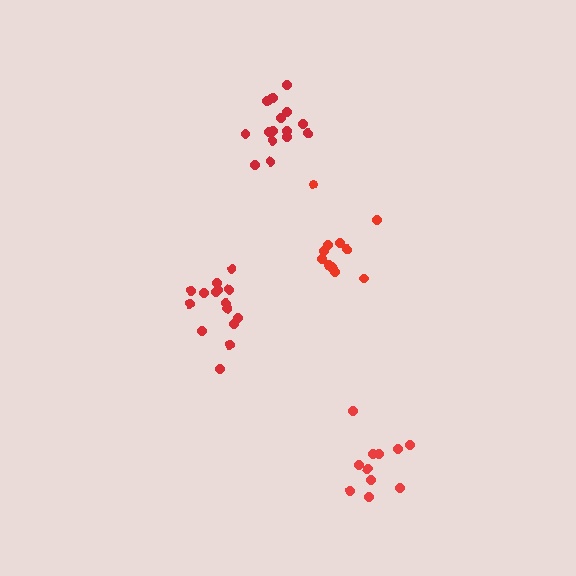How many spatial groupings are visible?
There are 4 spatial groupings.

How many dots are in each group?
Group 1: 11 dots, Group 2: 11 dots, Group 3: 15 dots, Group 4: 15 dots (52 total).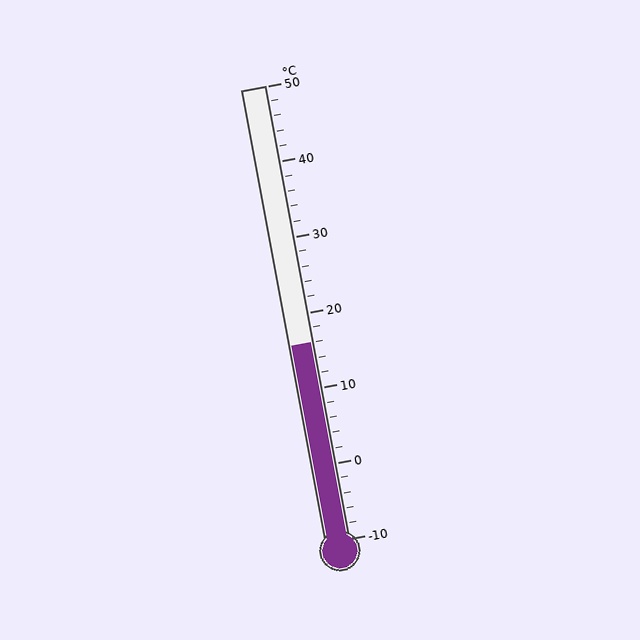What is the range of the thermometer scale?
The thermometer scale ranges from -10°C to 50°C.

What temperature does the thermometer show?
The thermometer shows approximately 16°C.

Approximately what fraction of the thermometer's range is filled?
The thermometer is filled to approximately 45% of its range.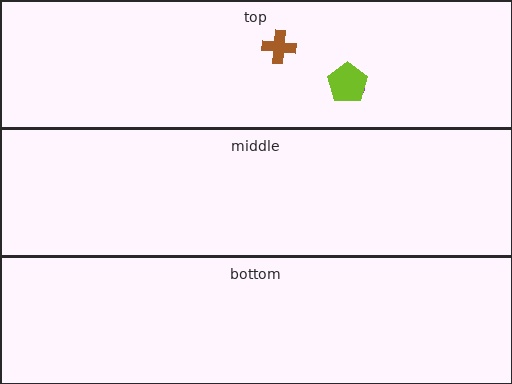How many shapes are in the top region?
3.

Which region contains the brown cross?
The top region.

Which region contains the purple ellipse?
The top region.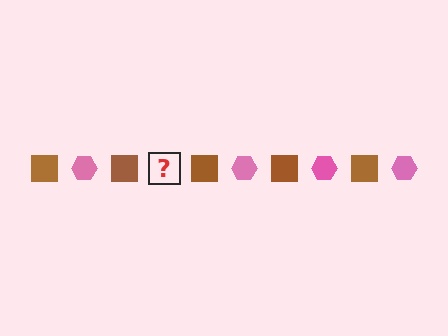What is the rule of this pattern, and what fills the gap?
The rule is that the pattern alternates between brown square and pink hexagon. The gap should be filled with a pink hexagon.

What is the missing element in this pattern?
The missing element is a pink hexagon.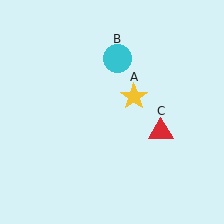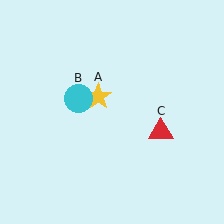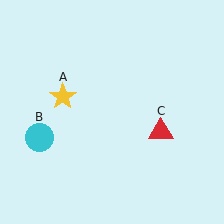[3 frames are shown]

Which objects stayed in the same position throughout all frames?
Red triangle (object C) remained stationary.